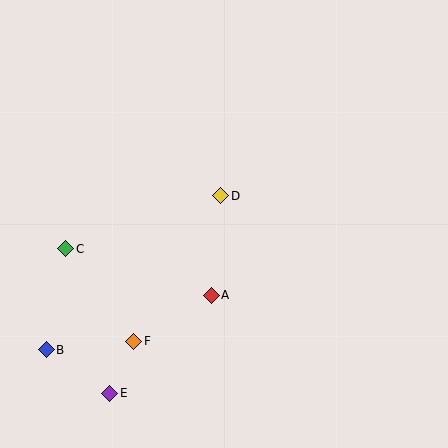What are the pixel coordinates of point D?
Point D is at (221, 196).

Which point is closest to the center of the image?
Point D at (221, 196) is closest to the center.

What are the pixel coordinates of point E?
Point E is at (110, 393).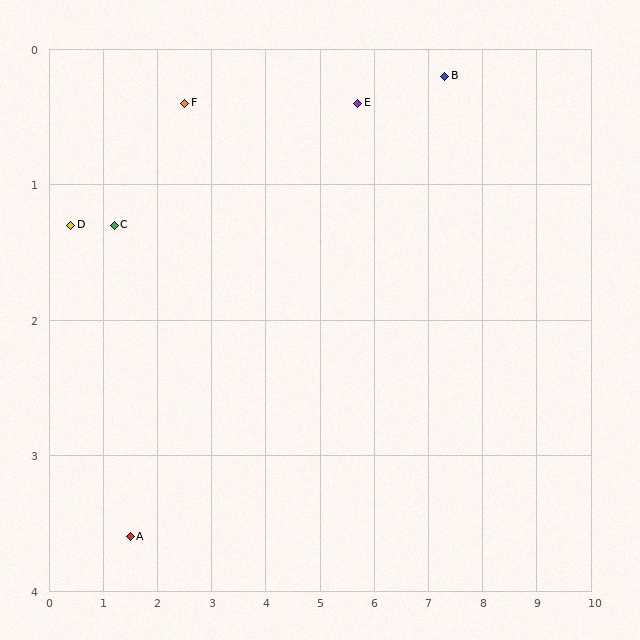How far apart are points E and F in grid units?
Points E and F are about 3.2 grid units apart.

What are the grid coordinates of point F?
Point F is at approximately (2.5, 0.4).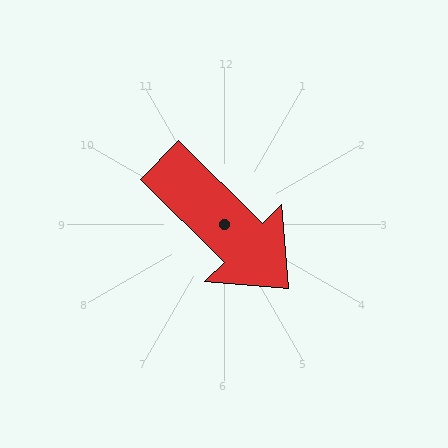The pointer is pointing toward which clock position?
Roughly 4 o'clock.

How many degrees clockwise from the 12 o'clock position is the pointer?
Approximately 135 degrees.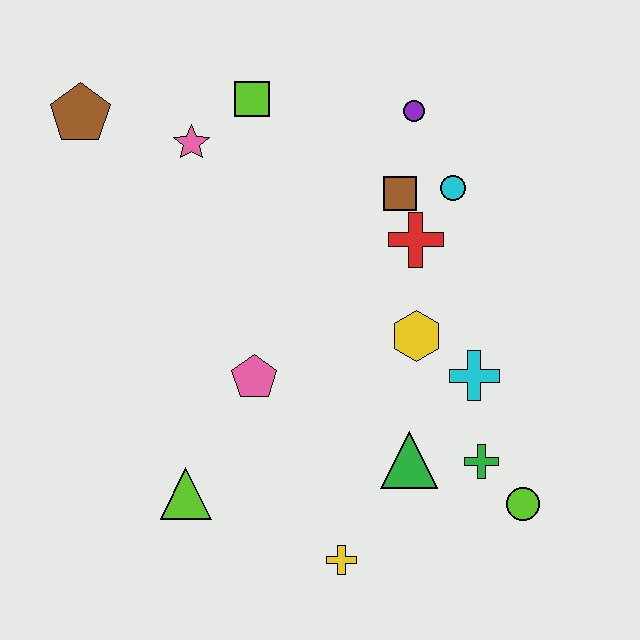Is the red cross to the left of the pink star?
No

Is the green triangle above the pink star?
No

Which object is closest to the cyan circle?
The brown square is closest to the cyan circle.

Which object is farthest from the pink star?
The lime circle is farthest from the pink star.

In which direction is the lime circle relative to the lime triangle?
The lime circle is to the right of the lime triangle.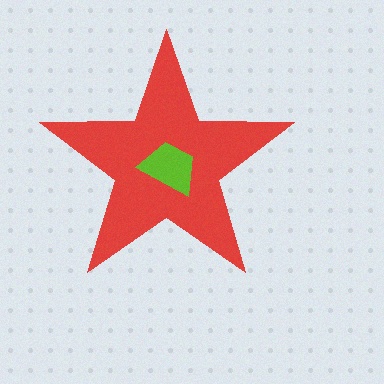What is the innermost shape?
The lime trapezoid.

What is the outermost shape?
The red star.